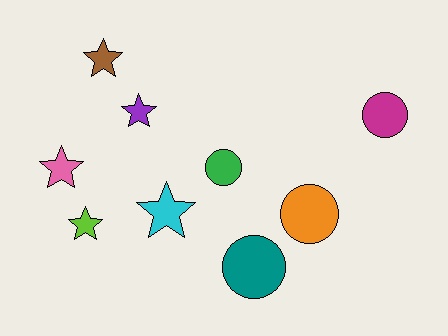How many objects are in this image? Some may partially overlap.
There are 9 objects.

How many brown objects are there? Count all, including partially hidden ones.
There is 1 brown object.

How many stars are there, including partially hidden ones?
There are 5 stars.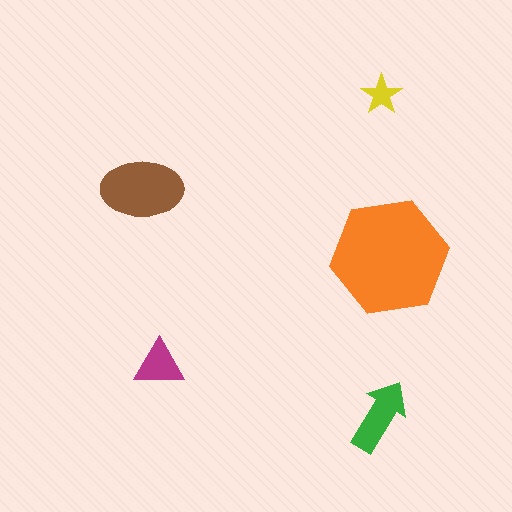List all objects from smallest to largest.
The yellow star, the magenta triangle, the green arrow, the brown ellipse, the orange hexagon.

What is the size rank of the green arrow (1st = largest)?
3rd.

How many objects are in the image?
There are 5 objects in the image.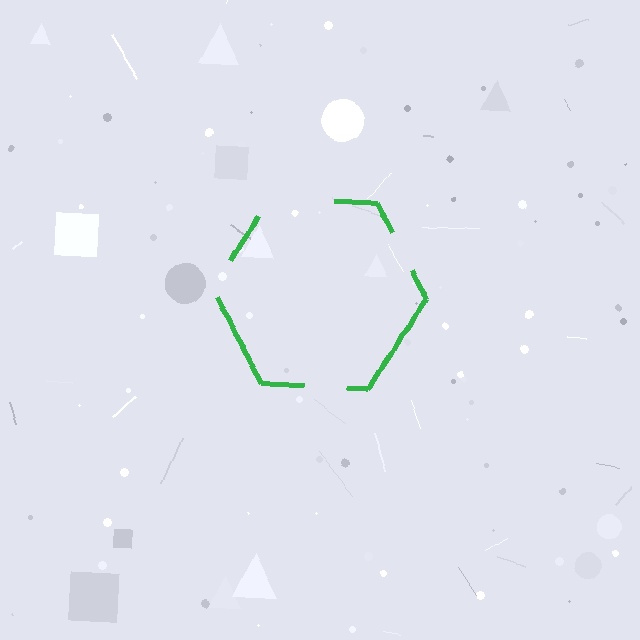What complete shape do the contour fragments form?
The contour fragments form a hexagon.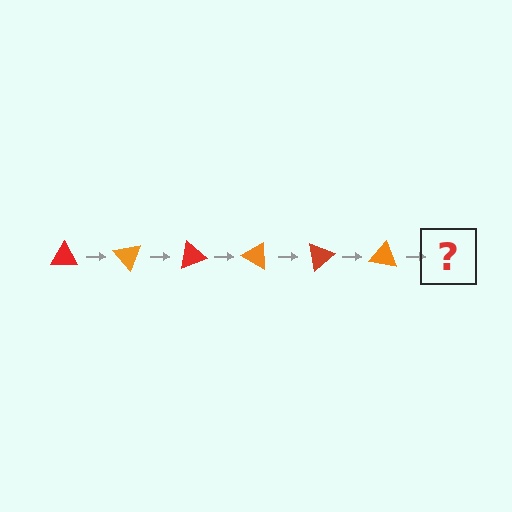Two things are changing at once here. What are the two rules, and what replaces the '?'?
The two rules are that it rotates 50 degrees each step and the color cycles through red and orange. The '?' should be a red triangle, rotated 300 degrees from the start.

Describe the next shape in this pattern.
It should be a red triangle, rotated 300 degrees from the start.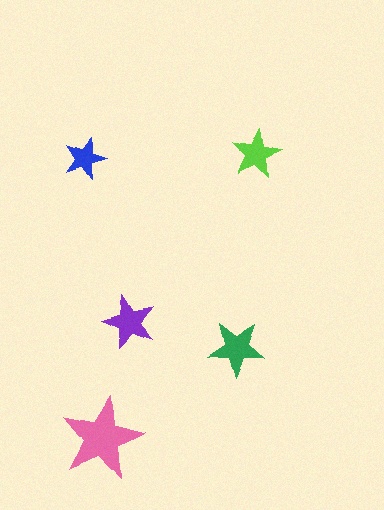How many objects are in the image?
There are 5 objects in the image.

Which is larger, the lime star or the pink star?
The pink one.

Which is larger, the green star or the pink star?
The pink one.